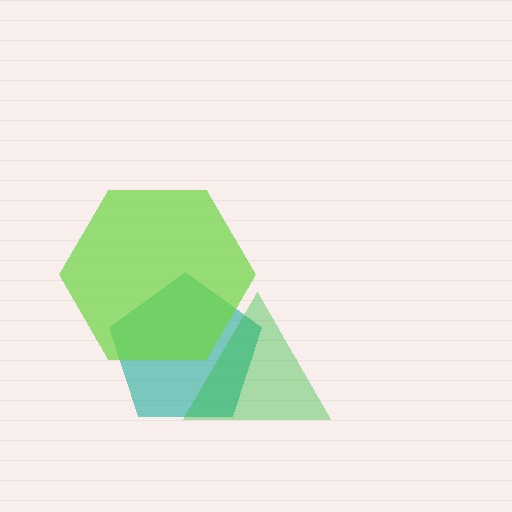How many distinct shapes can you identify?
There are 3 distinct shapes: a teal pentagon, a lime hexagon, a green triangle.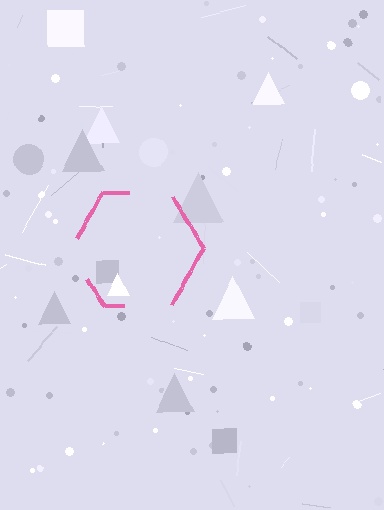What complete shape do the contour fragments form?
The contour fragments form a hexagon.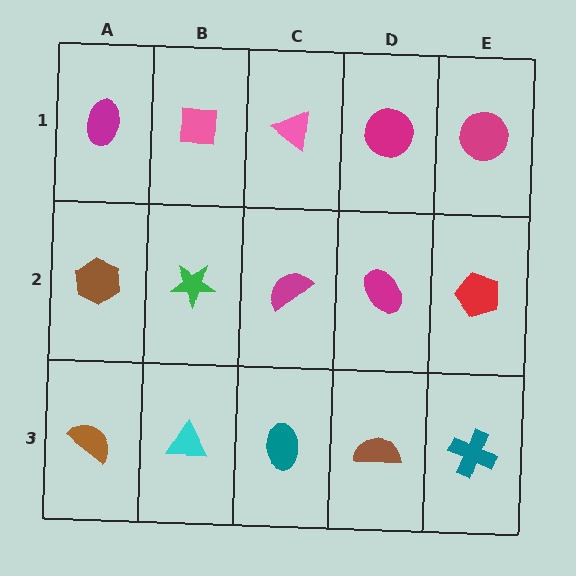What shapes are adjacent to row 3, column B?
A green star (row 2, column B), a brown semicircle (row 3, column A), a teal ellipse (row 3, column C).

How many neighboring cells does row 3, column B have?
3.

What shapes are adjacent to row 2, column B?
A pink square (row 1, column B), a cyan triangle (row 3, column B), a brown hexagon (row 2, column A), a magenta semicircle (row 2, column C).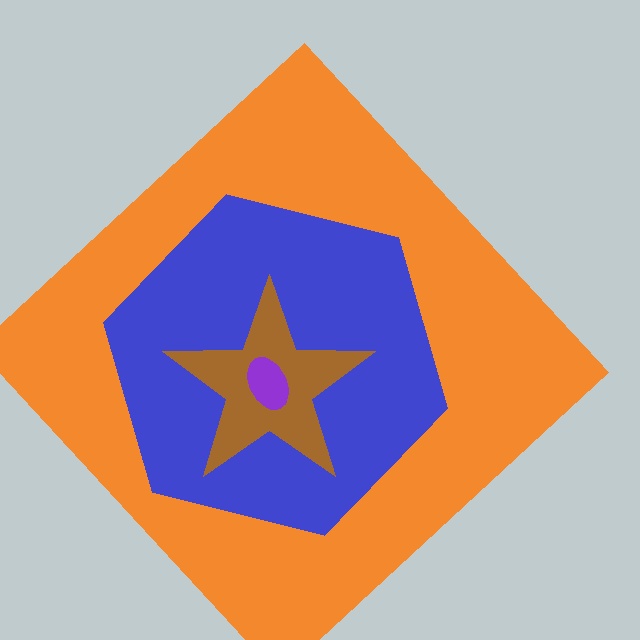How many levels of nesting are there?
4.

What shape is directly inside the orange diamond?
The blue hexagon.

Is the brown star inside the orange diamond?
Yes.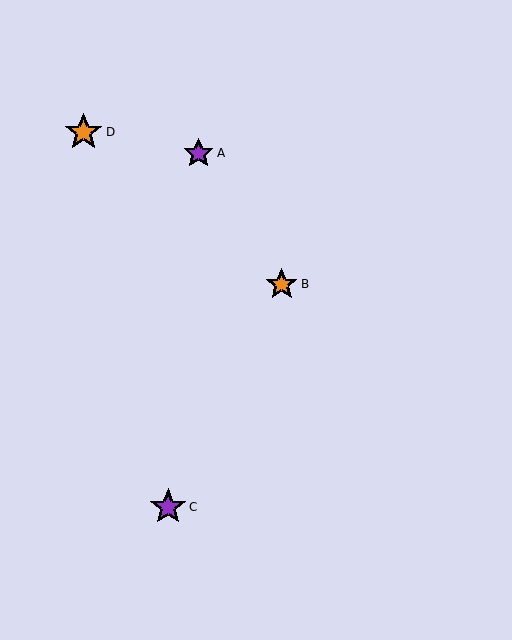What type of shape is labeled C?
Shape C is a purple star.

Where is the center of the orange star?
The center of the orange star is at (84, 132).